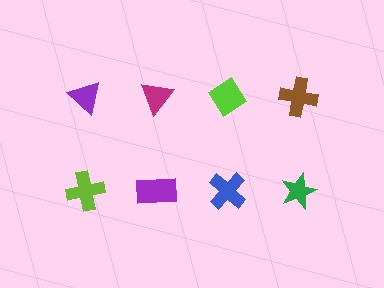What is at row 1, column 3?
A lime diamond.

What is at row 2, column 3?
A blue cross.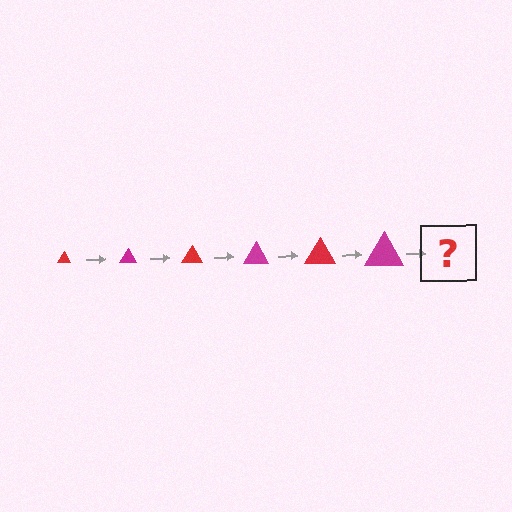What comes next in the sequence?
The next element should be a red triangle, larger than the previous one.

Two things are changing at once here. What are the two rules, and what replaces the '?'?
The two rules are that the triangle grows larger each step and the color cycles through red and magenta. The '?' should be a red triangle, larger than the previous one.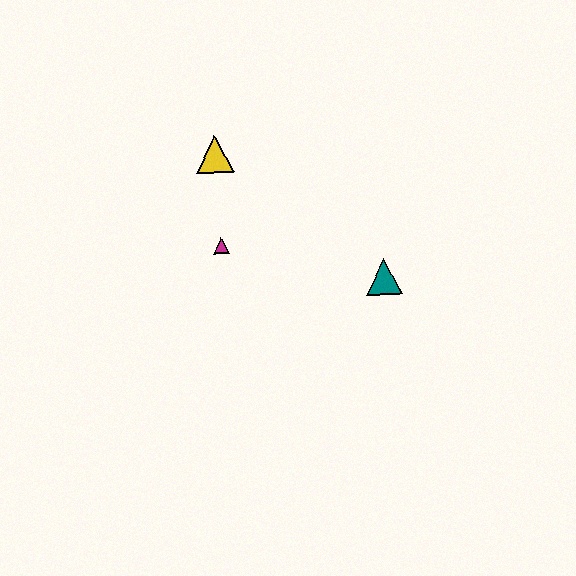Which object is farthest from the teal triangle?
The yellow triangle is farthest from the teal triangle.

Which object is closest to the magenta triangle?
The yellow triangle is closest to the magenta triangle.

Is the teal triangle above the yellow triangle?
No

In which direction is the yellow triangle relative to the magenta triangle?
The yellow triangle is above the magenta triangle.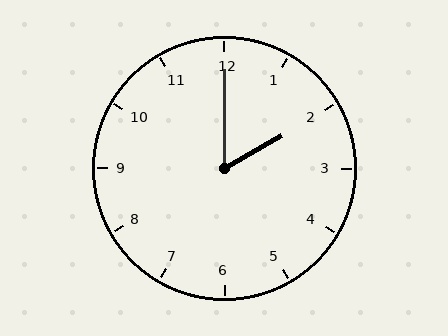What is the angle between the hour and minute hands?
Approximately 60 degrees.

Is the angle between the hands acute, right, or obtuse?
It is acute.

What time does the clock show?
2:00.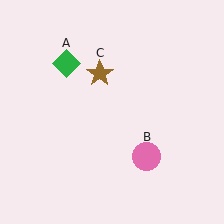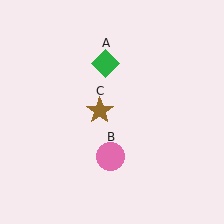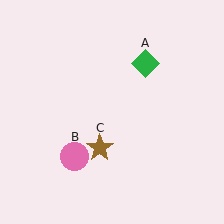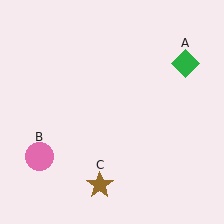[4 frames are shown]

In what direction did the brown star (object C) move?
The brown star (object C) moved down.